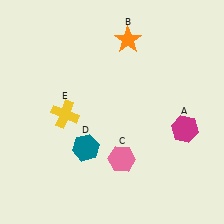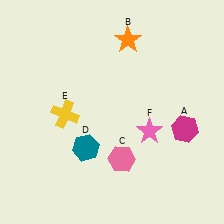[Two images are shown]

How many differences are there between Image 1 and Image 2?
There is 1 difference between the two images.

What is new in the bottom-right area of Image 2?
A pink star (F) was added in the bottom-right area of Image 2.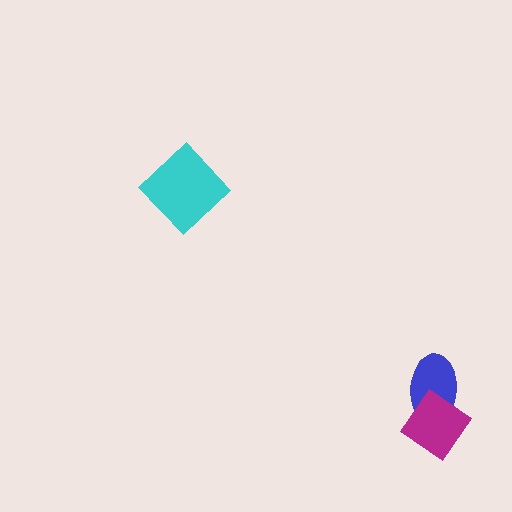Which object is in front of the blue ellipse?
The magenta diamond is in front of the blue ellipse.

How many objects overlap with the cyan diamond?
0 objects overlap with the cyan diamond.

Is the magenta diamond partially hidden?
No, no other shape covers it.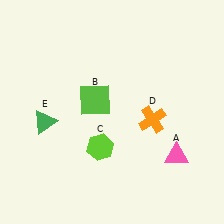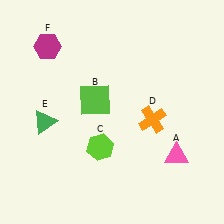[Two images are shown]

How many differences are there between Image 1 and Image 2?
There is 1 difference between the two images.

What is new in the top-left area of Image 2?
A magenta hexagon (F) was added in the top-left area of Image 2.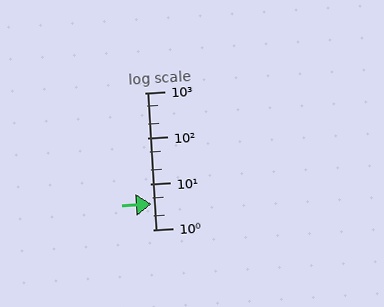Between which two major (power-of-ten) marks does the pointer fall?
The pointer is between 1 and 10.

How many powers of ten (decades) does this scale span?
The scale spans 3 decades, from 1 to 1000.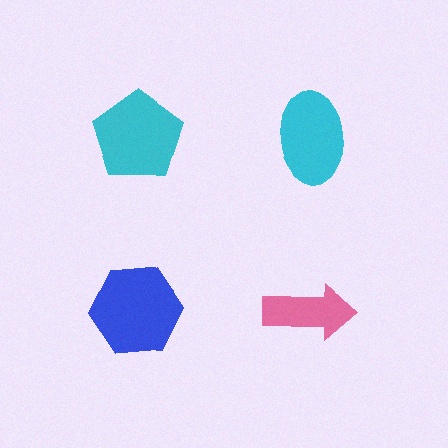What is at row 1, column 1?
A cyan pentagon.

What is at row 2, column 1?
A blue hexagon.